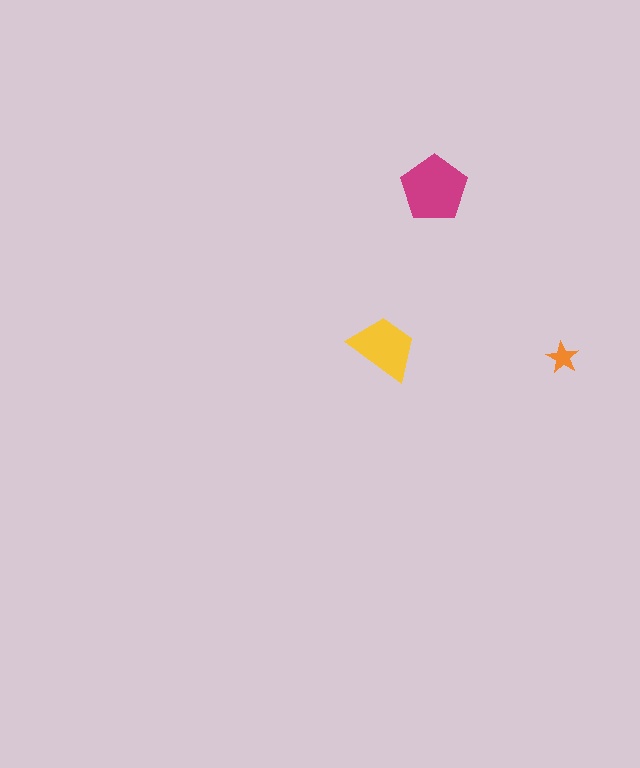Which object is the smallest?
The orange star.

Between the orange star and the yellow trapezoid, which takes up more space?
The yellow trapezoid.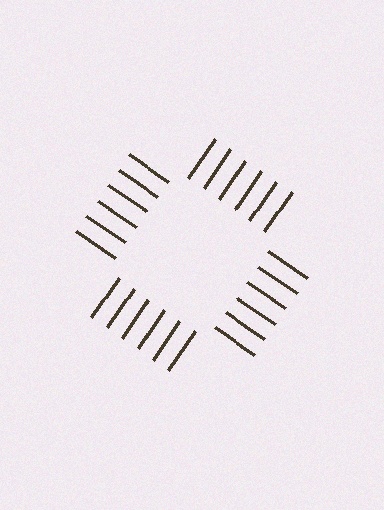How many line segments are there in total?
24 — 6 along each of the 4 edges.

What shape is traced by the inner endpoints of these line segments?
An illusory square — the line segments terminate on its edges but no continuous stroke is drawn.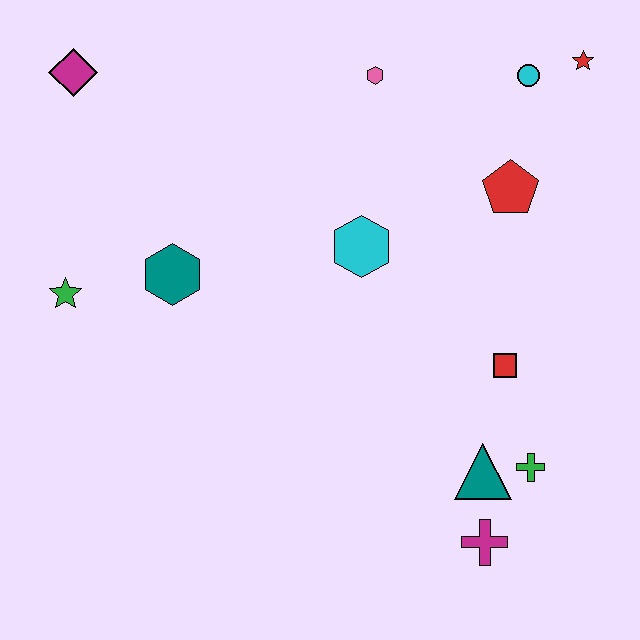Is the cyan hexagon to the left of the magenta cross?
Yes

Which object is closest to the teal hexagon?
The green star is closest to the teal hexagon.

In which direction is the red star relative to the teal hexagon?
The red star is to the right of the teal hexagon.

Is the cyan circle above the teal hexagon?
Yes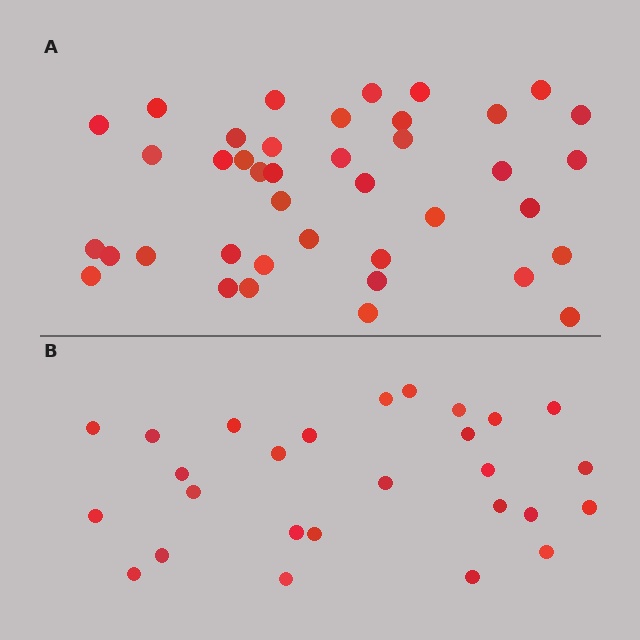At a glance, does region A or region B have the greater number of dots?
Region A (the top region) has more dots.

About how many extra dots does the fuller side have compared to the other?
Region A has approximately 15 more dots than region B.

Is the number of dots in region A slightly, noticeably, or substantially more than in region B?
Region A has substantially more. The ratio is roughly 1.5 to 1.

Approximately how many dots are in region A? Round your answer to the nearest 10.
About 40 dots.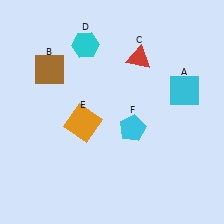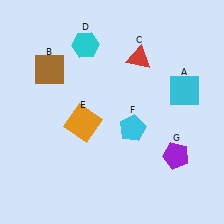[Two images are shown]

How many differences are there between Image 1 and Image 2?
There is 1 difference between the two images.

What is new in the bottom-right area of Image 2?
A purple pentagon (G) was added in the bottom-right area of Image 2.